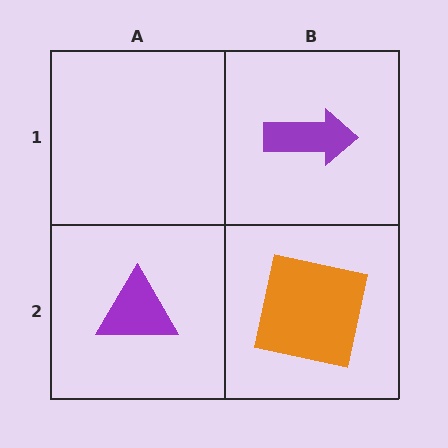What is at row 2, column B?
An orange square.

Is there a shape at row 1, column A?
No, that cell is empty.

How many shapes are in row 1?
1 shape.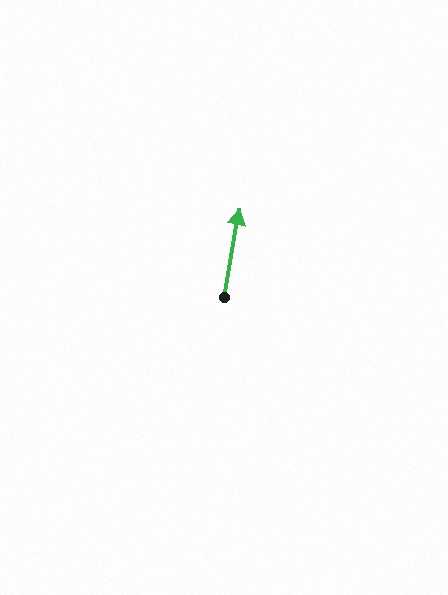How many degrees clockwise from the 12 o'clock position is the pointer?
Approximately 10 degrees.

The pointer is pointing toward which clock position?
Roughly 12 o'clock.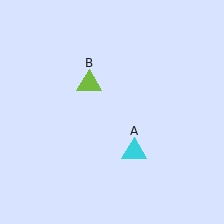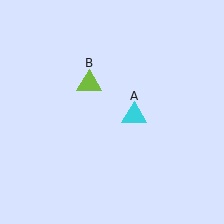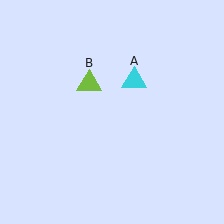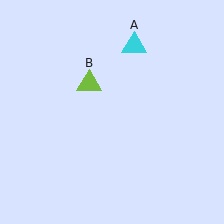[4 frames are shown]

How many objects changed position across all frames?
1 object changed position: cyan triangle (object A).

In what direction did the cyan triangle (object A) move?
The cyan triangle (object A) moved up.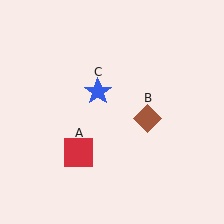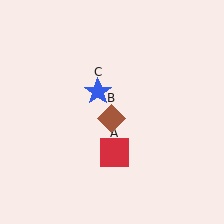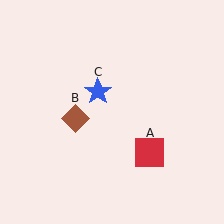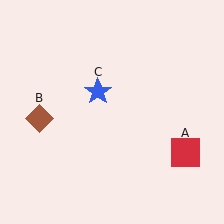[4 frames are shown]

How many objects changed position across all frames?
2 objects changed position: red square (object A), brown diamond (object B).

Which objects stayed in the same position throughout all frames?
Blue star (object C) remained stationary.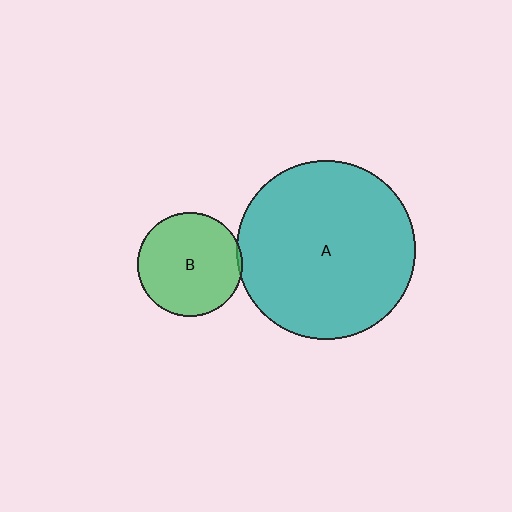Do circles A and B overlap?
Yes.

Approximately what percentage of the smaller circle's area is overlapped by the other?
Approximately 5%.